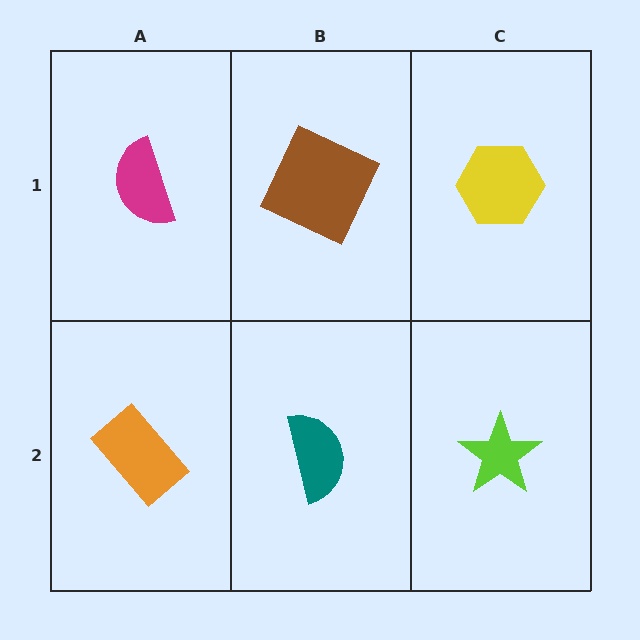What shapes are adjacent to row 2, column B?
A brown square (row 1, column B), an orange rectangle (row 2, column A), a lime star (row 2, column C).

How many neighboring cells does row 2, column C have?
2.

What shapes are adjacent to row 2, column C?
A yellow hexagon (row 1, column C), a teal semicircle (row 2, column B).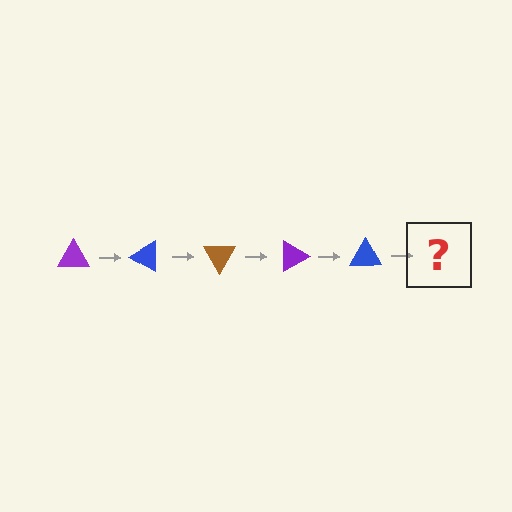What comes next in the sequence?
The next element should be a brown triangle, rotated 150 degrees from the start.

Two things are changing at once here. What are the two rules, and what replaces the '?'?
The two rules are that it rotates 30 degrees each step and the color cycles through purple, blue, and brown. The '?' should be a brown triangle, rotated 150 degrees from the start.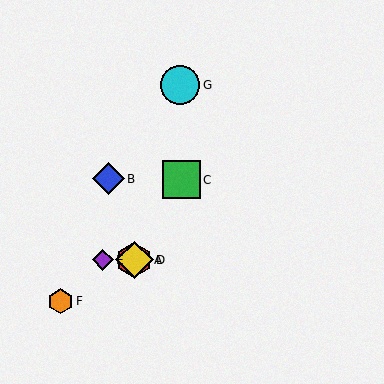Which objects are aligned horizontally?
Objects A, D, E are aligned horizontally.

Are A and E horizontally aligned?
Yes, both are at y≈260.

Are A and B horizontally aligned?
No, A is at y≈260 and B is at y≈179.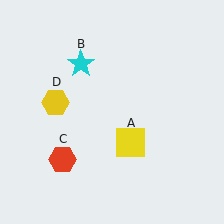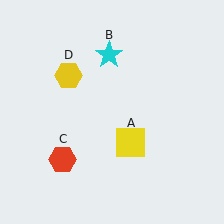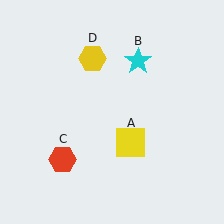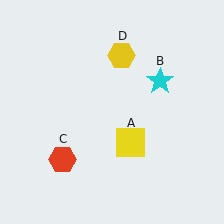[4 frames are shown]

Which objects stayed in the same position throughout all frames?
Yellow square (object A) and red hexagon (object C) remained stationary.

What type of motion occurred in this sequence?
The cyan star (object B), yellow hexagon (object D) rotated clockwise around the center of the scene.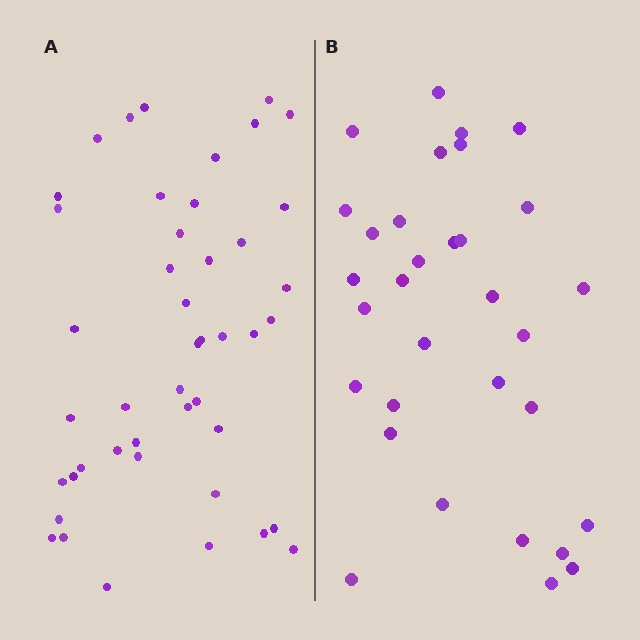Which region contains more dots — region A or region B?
Region A (the left region) has more dots.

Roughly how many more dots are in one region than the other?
Region A has approximately 15 more dots than region B.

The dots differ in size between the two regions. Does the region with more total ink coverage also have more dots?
No. Region B has more total ink coverage because its dots are larger, but region A actually contains more individual dots. Total area can be misleading — the number of items is what matters here.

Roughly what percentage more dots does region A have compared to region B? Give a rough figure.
About 40% more.